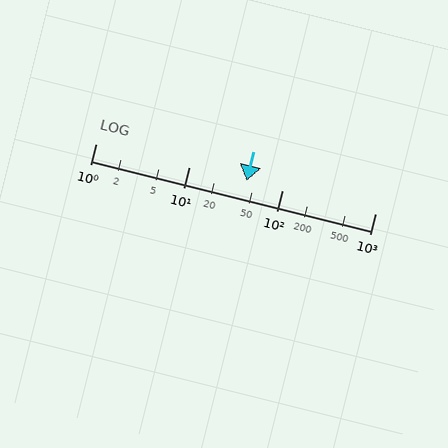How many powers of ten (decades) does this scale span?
The scale spans 3 decades, from 1 to 1000.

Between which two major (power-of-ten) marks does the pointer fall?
The pointer is between 10 and 100.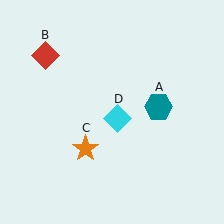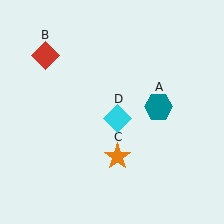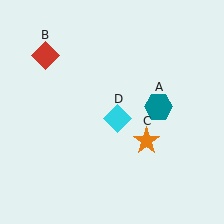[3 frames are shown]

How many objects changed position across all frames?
1 object changed position: orange star (object C).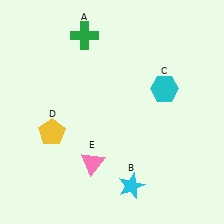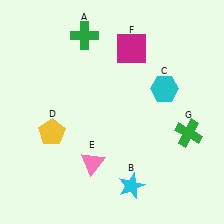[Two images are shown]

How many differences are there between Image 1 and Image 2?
There are 2 differences between the two images.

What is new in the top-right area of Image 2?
A magenta square (F) was added in the top-right area of Image 2.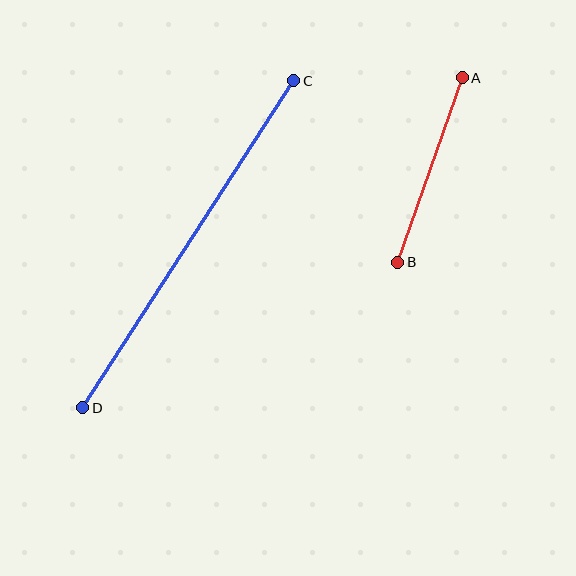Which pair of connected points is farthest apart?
Points C and D are farthest apart.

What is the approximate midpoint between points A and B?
The midpoint is at approximately (430, 170) pixels.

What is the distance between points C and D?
The distance is approximately 389 pixels.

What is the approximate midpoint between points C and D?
The midpoint is at approximately (188, 244) pixels.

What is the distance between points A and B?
The distance is approximately 196 pixels.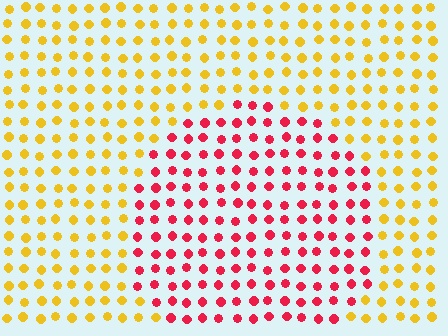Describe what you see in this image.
The image is filled with small yellow elements in a uniform arrangement. A circle-shaped region is visible where the elements are tinted to a slightly different hue, forming a subtle color boundary.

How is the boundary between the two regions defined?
The boundary is defined purely by a slight shift in hue (about 60 degrees). Spacing, size, and orientation are identical on both sides.